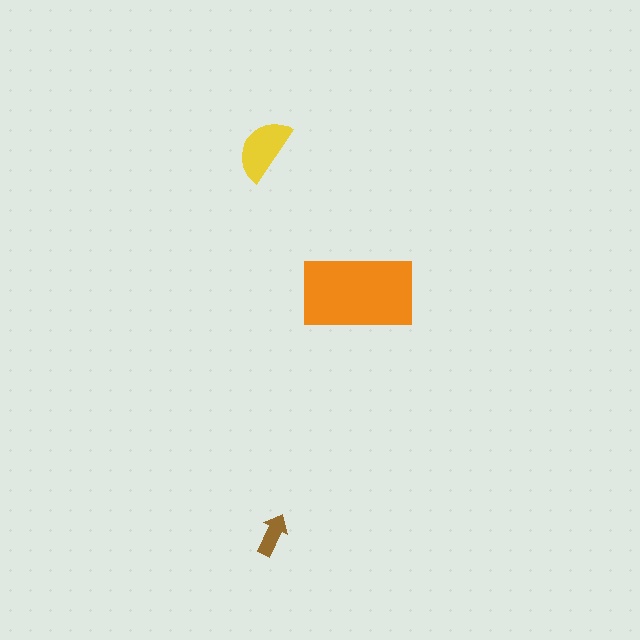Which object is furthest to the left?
The yellow semicircle is leftmost.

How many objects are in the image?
There are 3 objects in the image.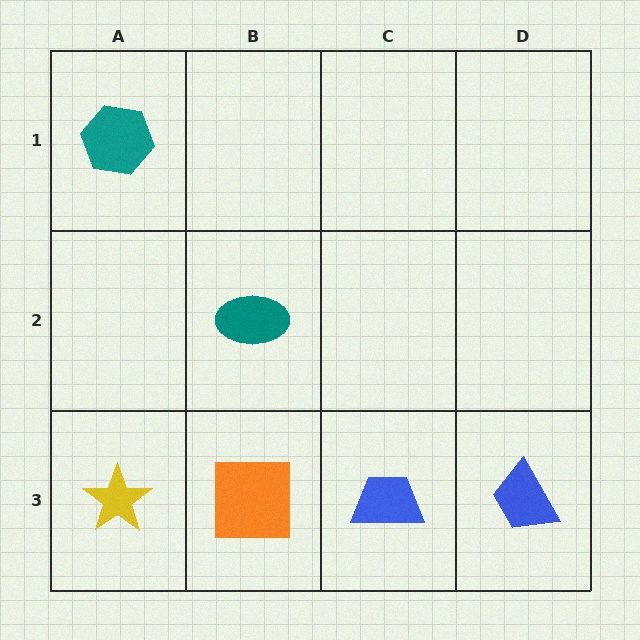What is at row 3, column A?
A yellow star.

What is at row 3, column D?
A blue trapezoid.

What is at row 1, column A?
A teal hexagon.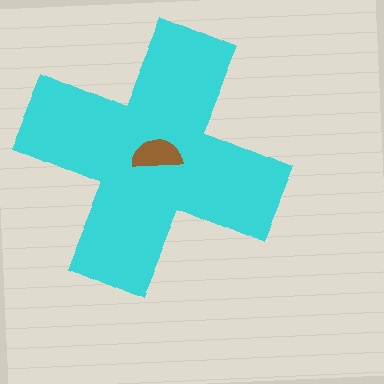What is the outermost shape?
The cyan cross.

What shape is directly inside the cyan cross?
The brown semicircle.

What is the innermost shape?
The brown semicircle.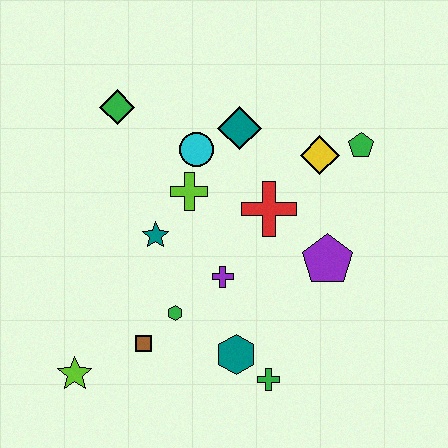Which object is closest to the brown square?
The green hexagon is closest to the brown square.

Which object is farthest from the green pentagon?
The lime star is farthest from the green pentagon.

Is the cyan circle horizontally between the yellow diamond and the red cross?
No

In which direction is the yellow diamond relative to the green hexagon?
The yellow diamond is above the green hexagon.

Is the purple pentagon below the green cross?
No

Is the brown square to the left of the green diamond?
No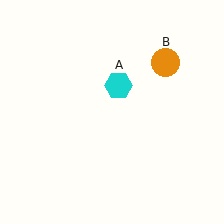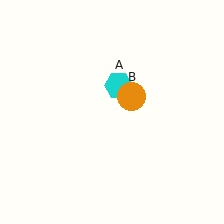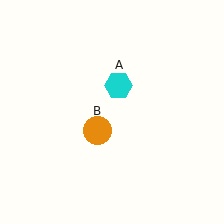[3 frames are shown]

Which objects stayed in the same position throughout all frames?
Cyan hexagon (object A) remained stationary.